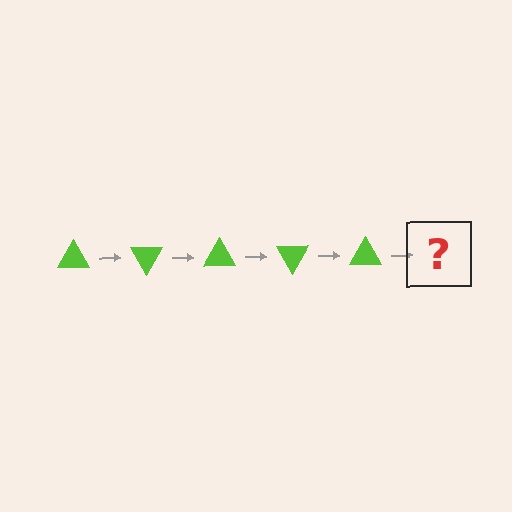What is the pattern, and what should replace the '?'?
The pattern is that the triangle rotates 60 degrees each step. The '?' should be a lime triangle rotated 300 degrees.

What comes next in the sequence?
The next element should be a lime triangle rotated 300 degrees.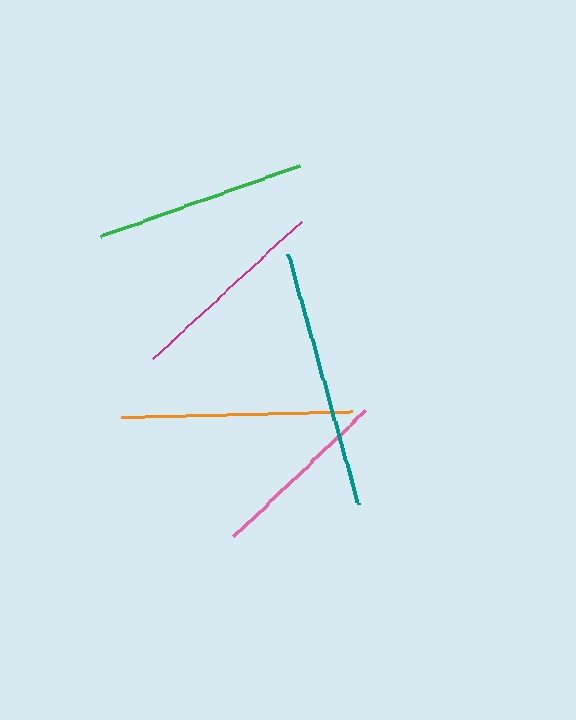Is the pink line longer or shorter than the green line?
The green line is longer than the pink line.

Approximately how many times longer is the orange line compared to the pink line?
The orange line is approximately 1.3 times the length of the pink line.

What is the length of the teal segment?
The teal segment is approximately 260 pixels long.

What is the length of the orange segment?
The orange segment is approximately 231 pixels long.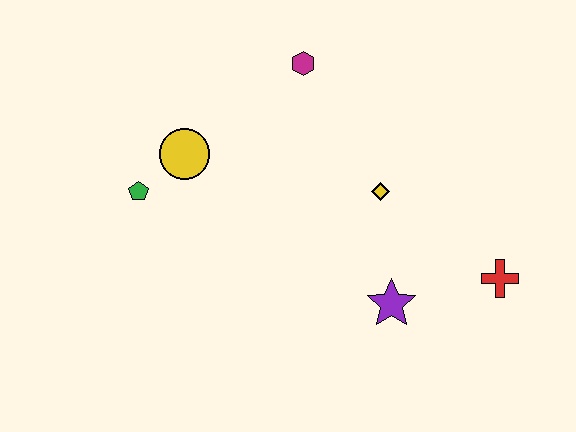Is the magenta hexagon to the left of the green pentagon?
No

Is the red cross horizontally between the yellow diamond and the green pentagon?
No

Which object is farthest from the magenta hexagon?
The red cross is farthest from the magenta hexagon.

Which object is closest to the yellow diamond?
The purple star is closest to the yellow diamond.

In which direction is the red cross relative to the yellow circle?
The red cross is to the right of the yellow circle.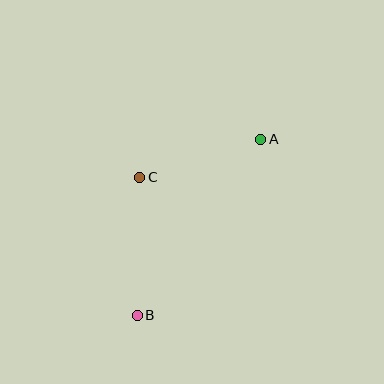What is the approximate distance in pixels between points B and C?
The distance between B and C is approximately 138 pixels.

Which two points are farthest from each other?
Points A and B are farthest from each other.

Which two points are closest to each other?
Points A and C are closest to each other.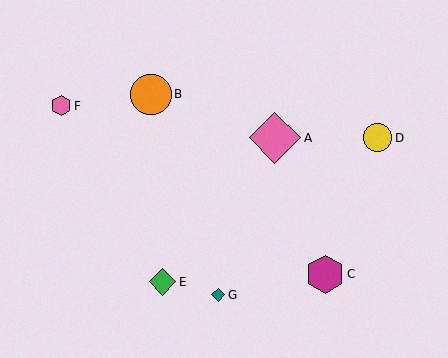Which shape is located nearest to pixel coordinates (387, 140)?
The yellow circle (labeled D) at (378, 138) is nearest to that location.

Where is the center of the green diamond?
The center of the green diamond is at (162, 282).